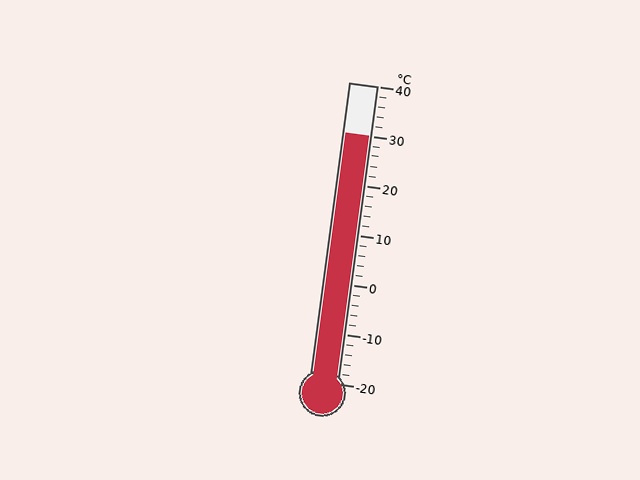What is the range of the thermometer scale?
The thermometer scale ranges from -20°C to 40°C.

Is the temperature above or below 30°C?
The temperature is at 30°C.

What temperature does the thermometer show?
The thermometer shows approximately 30°C.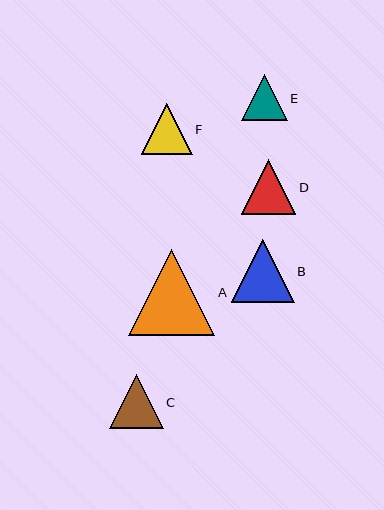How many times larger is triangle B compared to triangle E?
Triangle B is approximately 1.4 times the size of triangle E.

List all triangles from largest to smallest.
From largest to smallest: A, B, D, C, F, E.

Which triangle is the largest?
Triangle A is the largest with a size of approximately 86 pixels.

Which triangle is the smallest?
Triangle E is the smallest with a size of approximately 46 pixels.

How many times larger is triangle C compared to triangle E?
Triangle C is approximately 1.2 times the size of triangle E.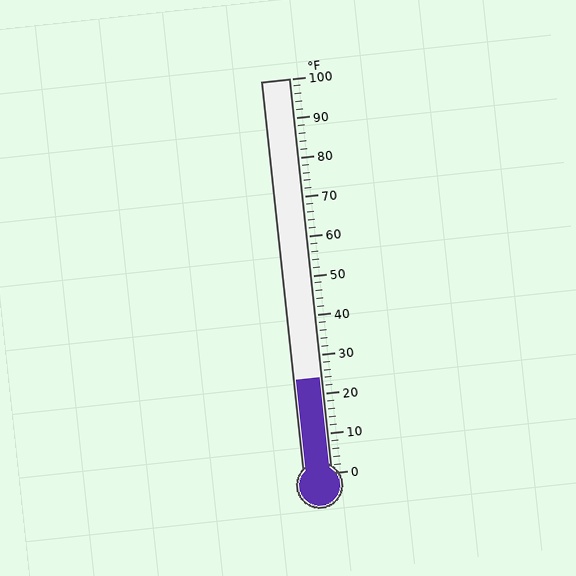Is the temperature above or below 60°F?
The temperature is below 60°F.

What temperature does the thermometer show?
The thermometer shows approximately 24°F.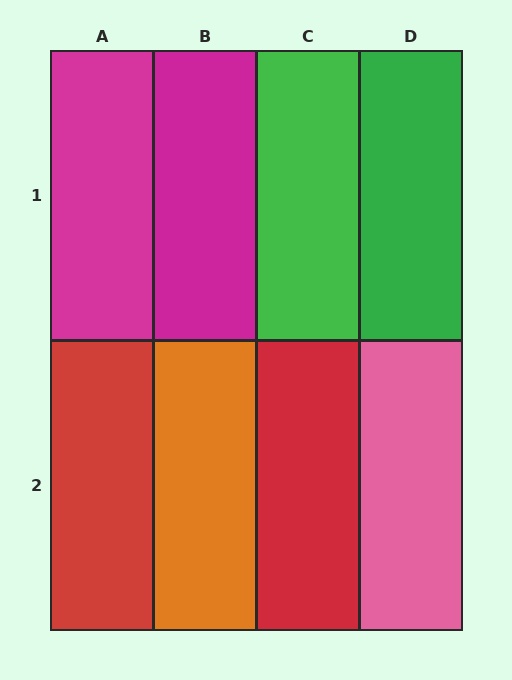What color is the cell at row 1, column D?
Green.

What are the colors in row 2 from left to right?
Red, orange, red, pink.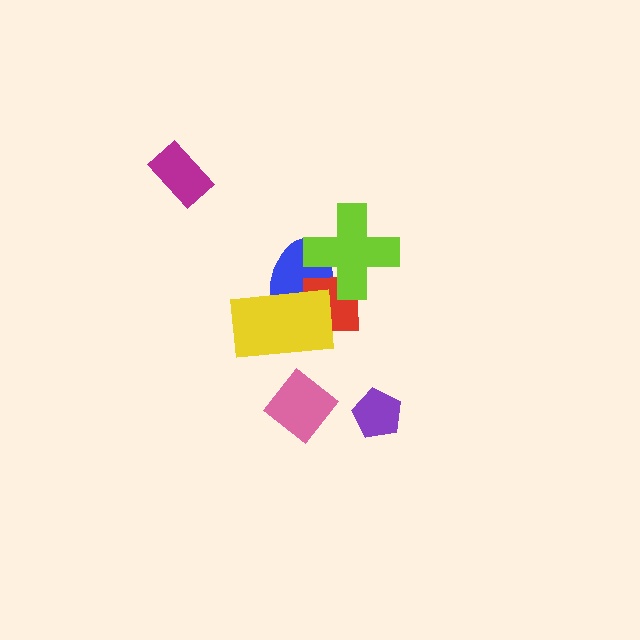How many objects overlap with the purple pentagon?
0 objects overlap with the purple pentagon.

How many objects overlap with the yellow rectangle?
2 objects overlap with the yellow rectangle.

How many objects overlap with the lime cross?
2 objects overlap with the lime cross.